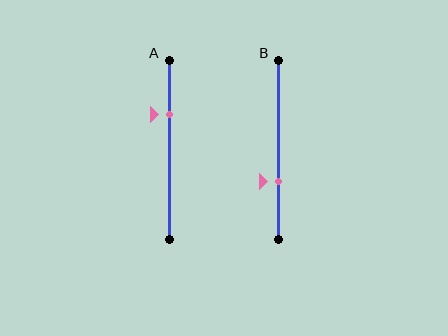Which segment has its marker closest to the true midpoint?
Segment B has its marker closest to the true midpoint.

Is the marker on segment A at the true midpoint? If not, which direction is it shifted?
No, the marker on segment A is shifted upward by about 20% of the segment length.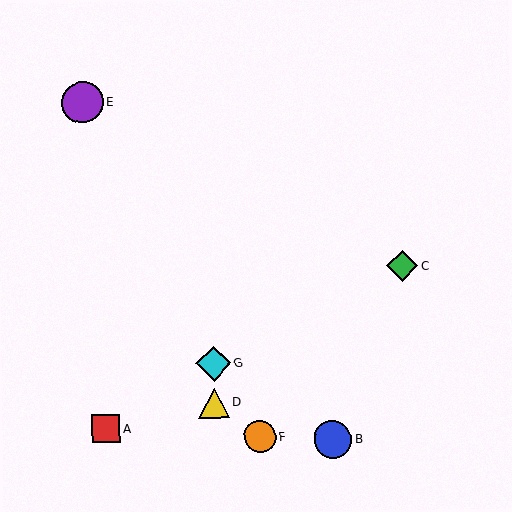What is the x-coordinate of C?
Object C is at x≈403.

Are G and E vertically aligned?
No, G is at x≈214 and E is at x≈82.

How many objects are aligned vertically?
2 objects (D, G) are aligned vertically.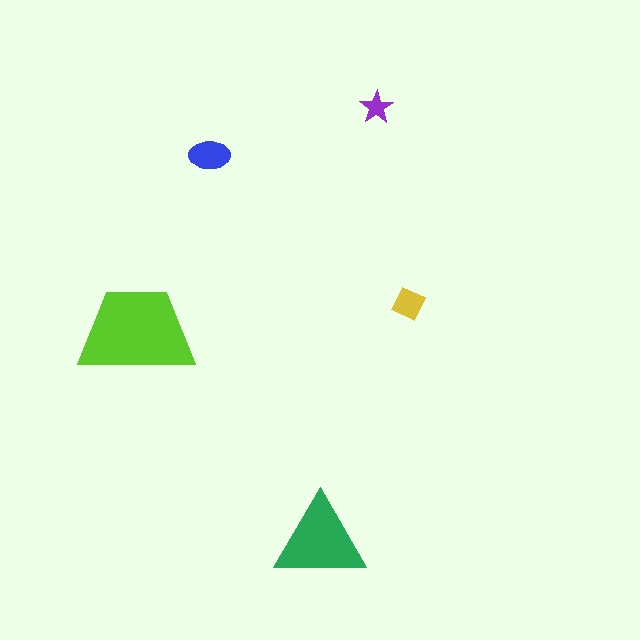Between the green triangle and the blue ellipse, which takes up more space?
The green triangle.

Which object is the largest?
The lime trapezoid.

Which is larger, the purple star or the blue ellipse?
The blue ellipse.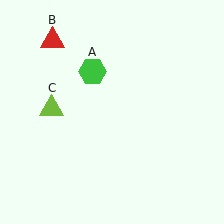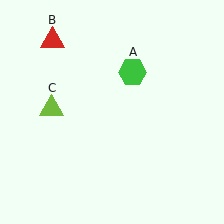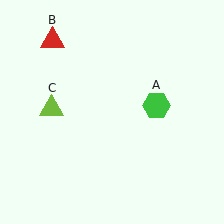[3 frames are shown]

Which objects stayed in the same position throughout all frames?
Red triangle (object B) and lime triangle (object C) remained stationary.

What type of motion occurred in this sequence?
The green hexagon (object A) rotated clockwise around the center of the scene.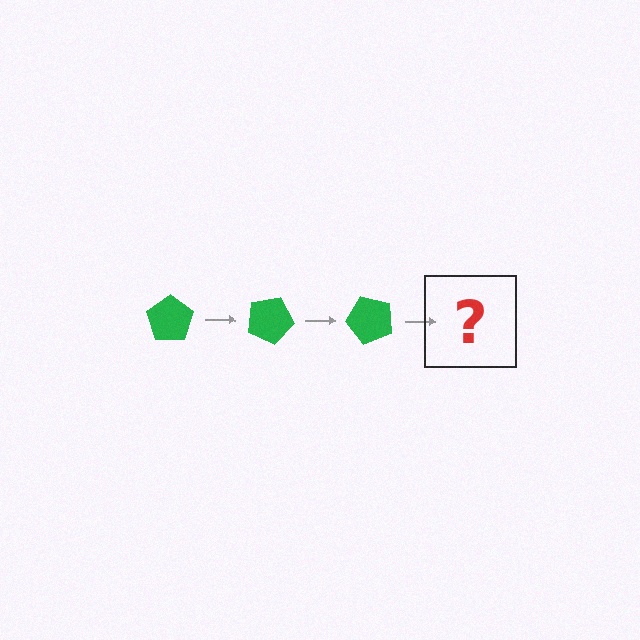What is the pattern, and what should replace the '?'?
The pattern is that the pentagon rotates 25 degrees each step. The '?' should be a green pentagon rotated 75 degrees.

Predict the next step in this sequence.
The next step is a green pentagon rotated 75 degrees.